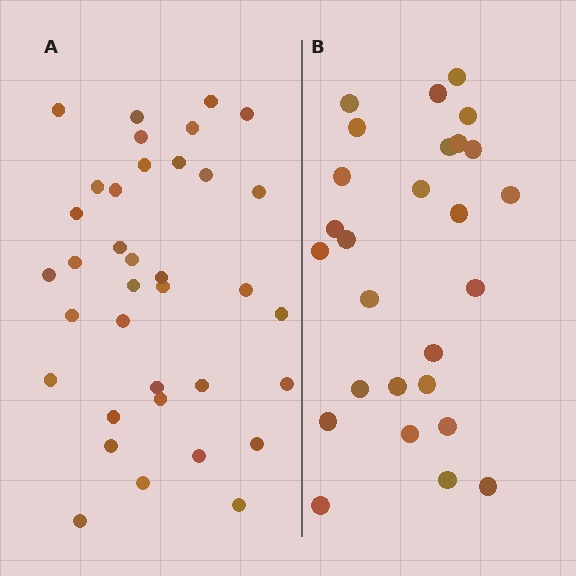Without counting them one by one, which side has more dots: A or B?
Region A (the left region) has more dots.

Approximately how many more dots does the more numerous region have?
Region A has roughly 8 or so more dots than region B.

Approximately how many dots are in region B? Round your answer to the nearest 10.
About 30 dots. (The exact count is 27, which rounds to 30.)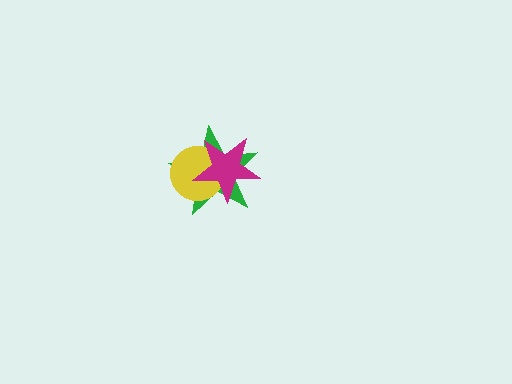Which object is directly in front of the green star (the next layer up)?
The yellow circle is directly in front of the green star.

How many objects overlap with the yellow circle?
2 objects overlap with the yellow circle.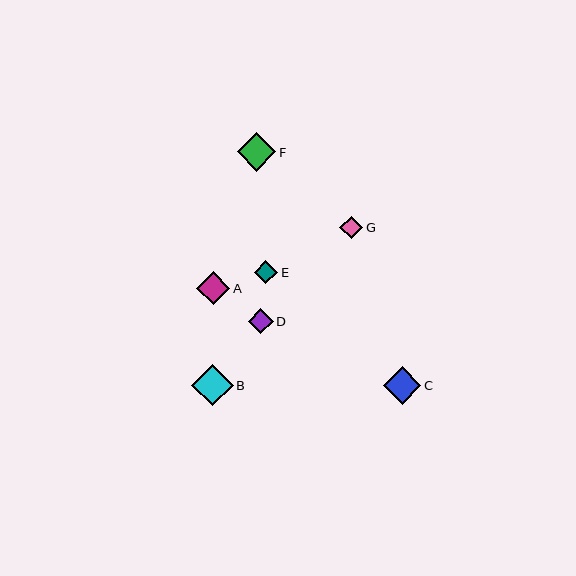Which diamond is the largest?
Diamond B is the largest with a size of approximately 41 pixels.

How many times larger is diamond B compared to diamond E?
Diamond B is approximately 1.8 times the size of diamond E.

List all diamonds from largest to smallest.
From largest to smallest: B, F, C, A, D, E, G.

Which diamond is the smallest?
Diamond G is the smallest with a size of approximately 23 pixels.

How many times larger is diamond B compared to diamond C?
Diamond B is approximately 1.1 times the size of diamond C.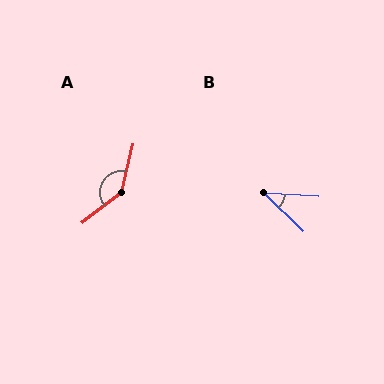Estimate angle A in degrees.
Approximately 141 degrees.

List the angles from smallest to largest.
B (41°), A (141°).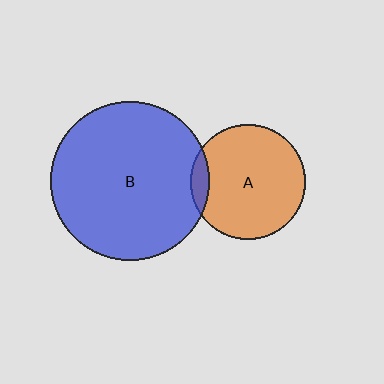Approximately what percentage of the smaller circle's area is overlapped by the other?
Approximately 10%.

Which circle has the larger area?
Circle B (blue).